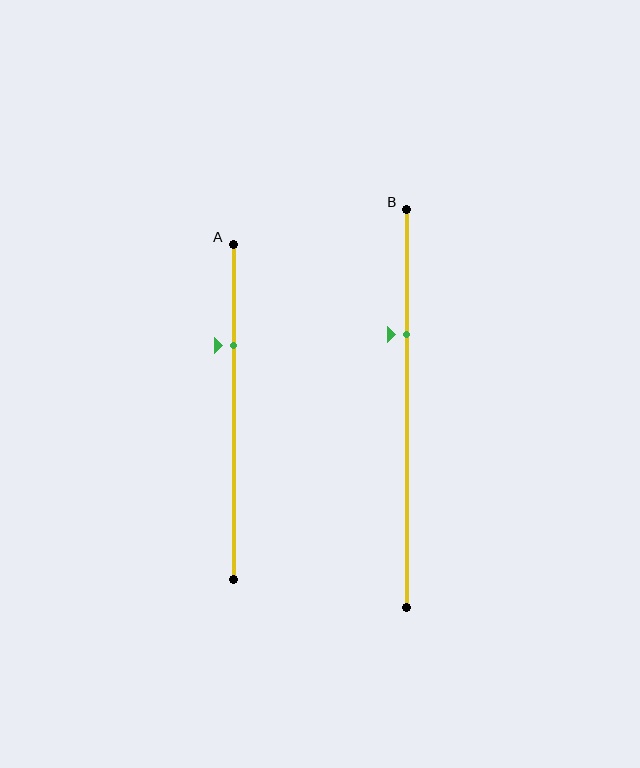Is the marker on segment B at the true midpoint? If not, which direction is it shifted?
No, the marker on segment B is shifted upward by about 19% of the segment length.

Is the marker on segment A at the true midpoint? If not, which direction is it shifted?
No, the marker on segment A is shifted upward by about 20% of the segment length.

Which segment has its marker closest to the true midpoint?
Segment B has its marker closest to the true midpoint.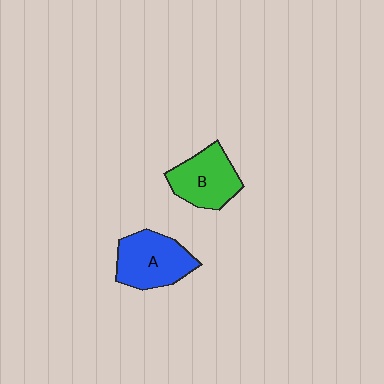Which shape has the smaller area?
Shape B (green).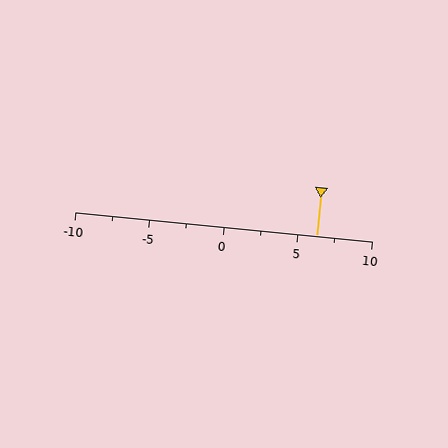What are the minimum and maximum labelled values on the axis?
The axis runs from -10 to 10.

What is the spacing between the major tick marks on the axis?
The major ticks are spaced 5 apart.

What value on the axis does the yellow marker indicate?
The marker indicates approximately 6.2.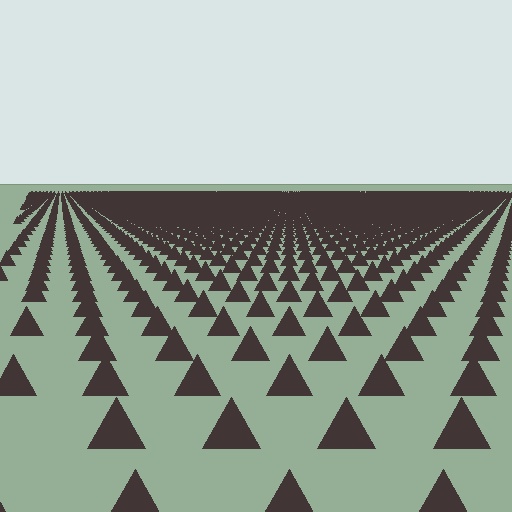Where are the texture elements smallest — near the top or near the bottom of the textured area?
Near the top.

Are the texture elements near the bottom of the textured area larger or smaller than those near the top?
Larger. Near the bottom, elements are closer to the viewer and appear at a bigger on-screen size.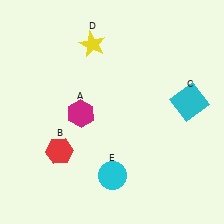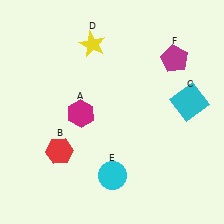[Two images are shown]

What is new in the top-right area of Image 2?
A magenta pentagon (F) was added in the top-right area of Image 2.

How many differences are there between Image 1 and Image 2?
There is 1 difference between the two images.